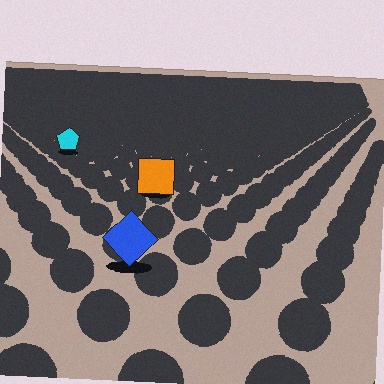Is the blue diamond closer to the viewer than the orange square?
Yes. The blue diamond is closer — you can tell from the texture gradient: the ground texture is coarser near it.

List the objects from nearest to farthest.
From nearest to farthest: the blue diamond, the orange square, the cyan pentagon.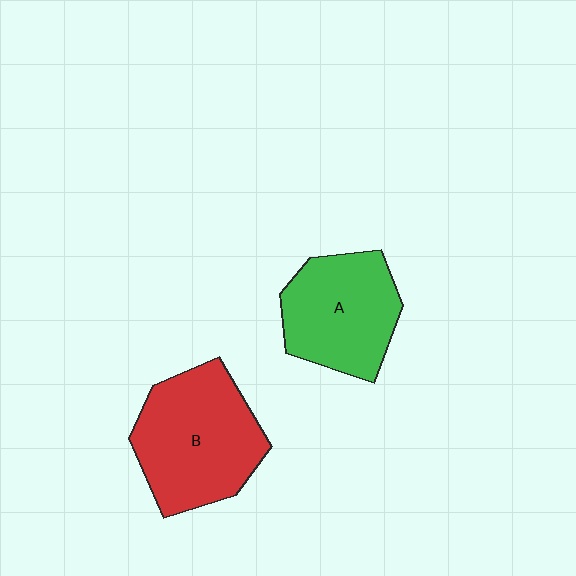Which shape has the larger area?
Shape B (red).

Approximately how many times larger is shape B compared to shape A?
Approximately 1.2 times.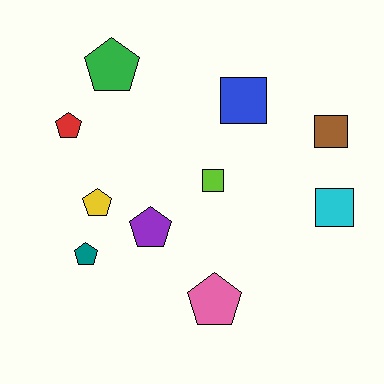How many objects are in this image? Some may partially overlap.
There are 10 objects.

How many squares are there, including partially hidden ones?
There are 4 squares.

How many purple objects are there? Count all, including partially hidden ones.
There is 1 purple object.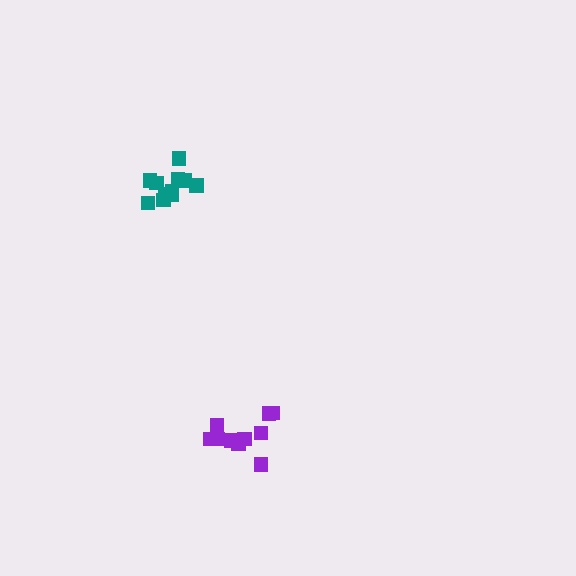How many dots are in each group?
Group 1: 11 dots, Group 2: 10 dots (21 total).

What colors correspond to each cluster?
The clusters are colored: teal, purple.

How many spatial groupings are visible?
There are 2 spatial groupings.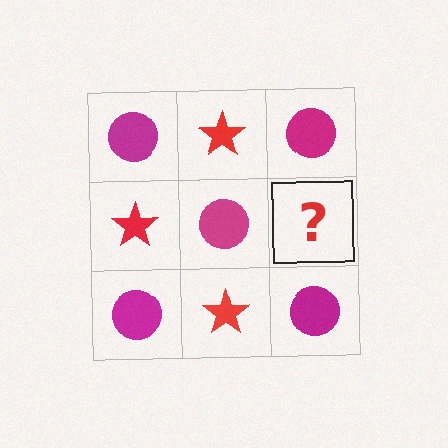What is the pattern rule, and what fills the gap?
The rule is that it alternates magenta circle and red star in a checkerboard pattern. The gap should be filled with a red star.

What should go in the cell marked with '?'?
The missing cell should contain a red star.